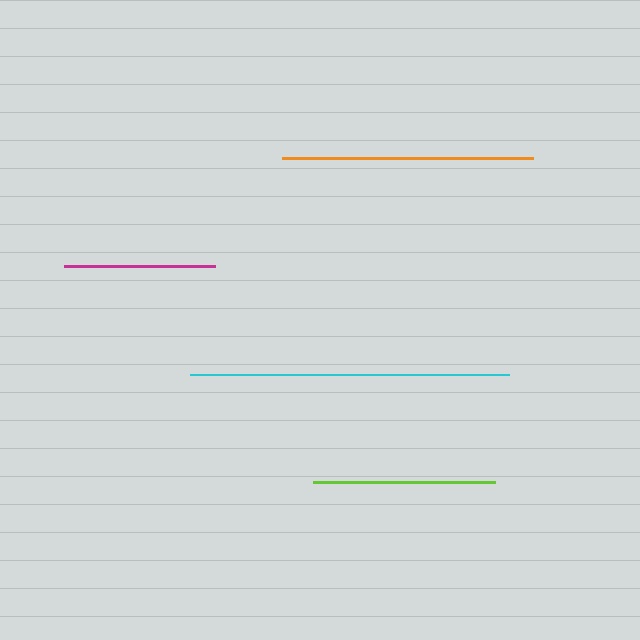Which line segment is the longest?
The cyan line is the longest at approximately 319 pixels.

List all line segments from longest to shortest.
From longest to shortest: cyan, orange, lime, magenta.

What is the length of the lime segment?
The lime segment is approximately 182 pixels long.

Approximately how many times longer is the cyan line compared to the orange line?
The cyan line is approximately 1.3 times the length of the orange line.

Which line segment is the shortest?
The magenta line is the shortest at approximately 151 pixels.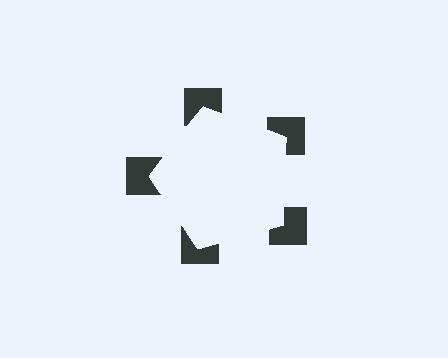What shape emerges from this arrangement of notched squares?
An illusory pentagon — its edges are inferred from the aligned wedge cuts in the notched squares, not physically drawn.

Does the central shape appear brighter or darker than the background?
It typically appears slightly brighter than the background, even though no actual brightness change is drawn.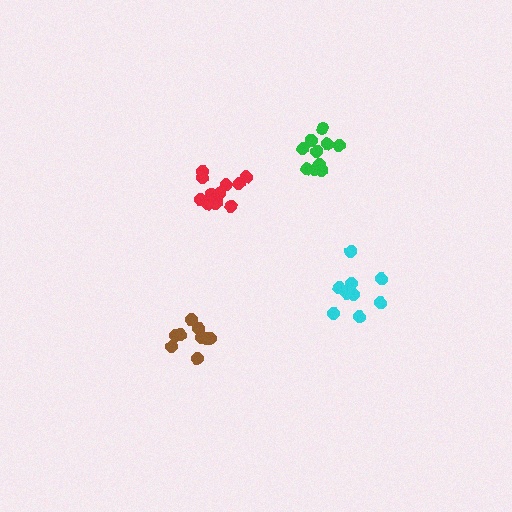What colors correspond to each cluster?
The clusters are colored: brown, green, cyan, red.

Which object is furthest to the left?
The brown cluster is leftmost.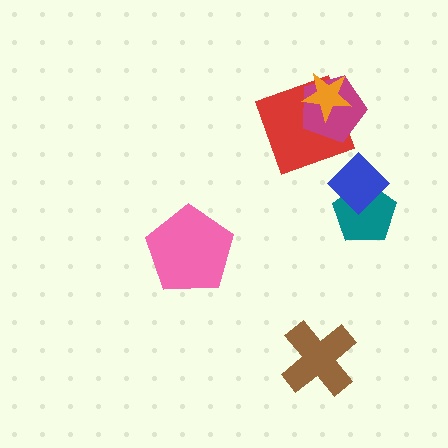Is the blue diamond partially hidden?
No, no other shape covers it.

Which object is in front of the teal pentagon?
The blue diamond is in front of the teal pentagon.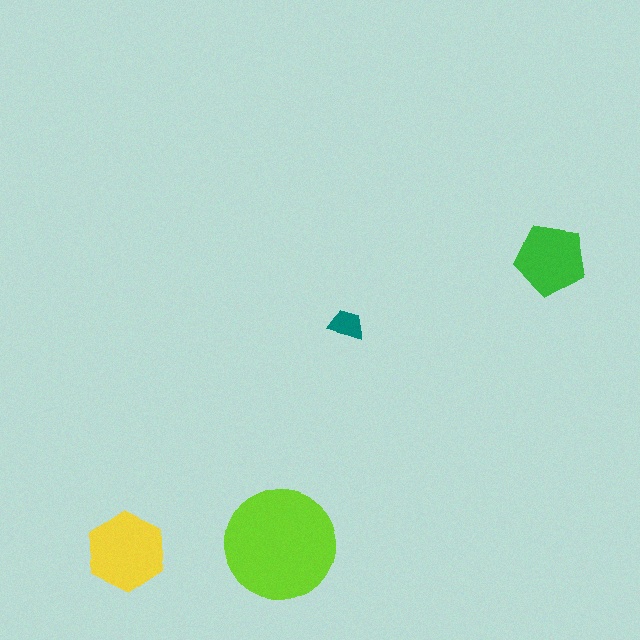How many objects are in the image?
There are 4 objects in the image.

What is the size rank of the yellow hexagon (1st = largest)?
2nd.